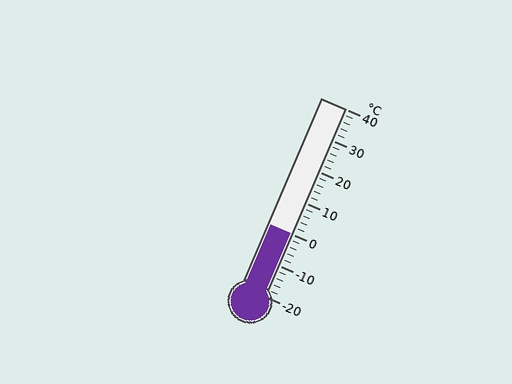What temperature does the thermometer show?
The thermometer shows approximately 0°C.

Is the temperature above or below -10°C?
The temperature is above -10°C.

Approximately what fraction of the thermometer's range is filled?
The thermometer is filled to approximately 35% of its range.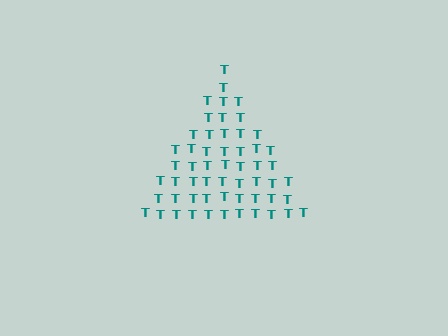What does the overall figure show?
The overall figure shows a triangle.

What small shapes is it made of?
It is made of small letter T's.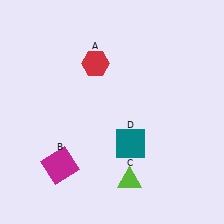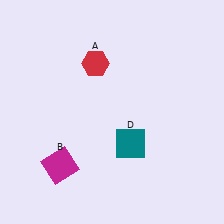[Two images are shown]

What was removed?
The lime triangle (C) was removed in Image 2.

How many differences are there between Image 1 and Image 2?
There is 1 difference between the two images.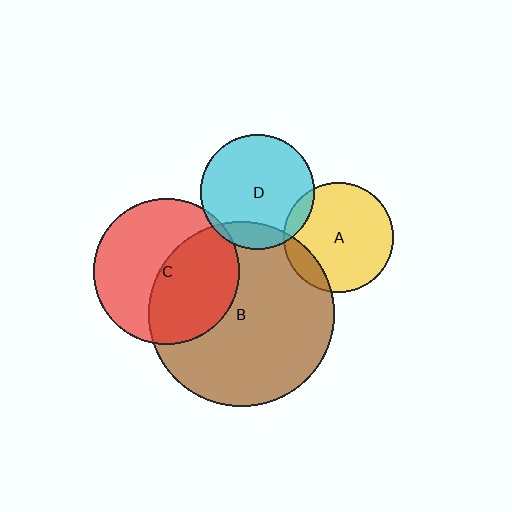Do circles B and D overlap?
Yes.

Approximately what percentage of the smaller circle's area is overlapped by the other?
Approximately 15%.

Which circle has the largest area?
Circle B (brown).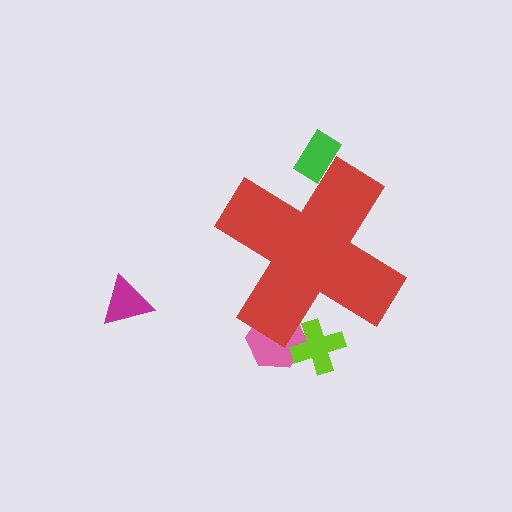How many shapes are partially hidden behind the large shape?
3 shapes are partially hidden.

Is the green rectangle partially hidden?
Yes, the green rectangle is partially hidden behind the red cross.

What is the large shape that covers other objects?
A red cross.